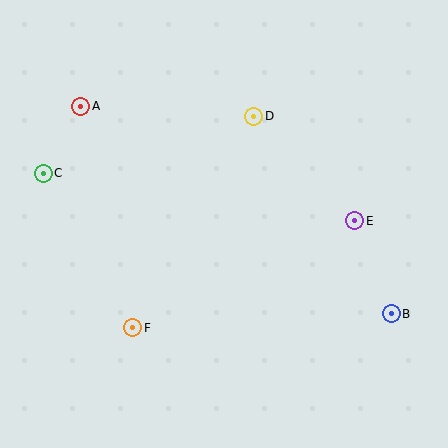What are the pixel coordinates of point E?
Point E is at (355, 221).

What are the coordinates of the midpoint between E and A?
The midpoint between E and A is at (218, 163).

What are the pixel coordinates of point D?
Point D is at (254, 116).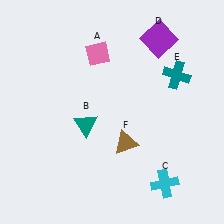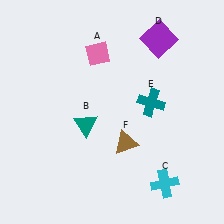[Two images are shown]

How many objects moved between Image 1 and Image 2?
1 object moved between the two images.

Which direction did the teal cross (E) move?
The teal cross (E) moved down.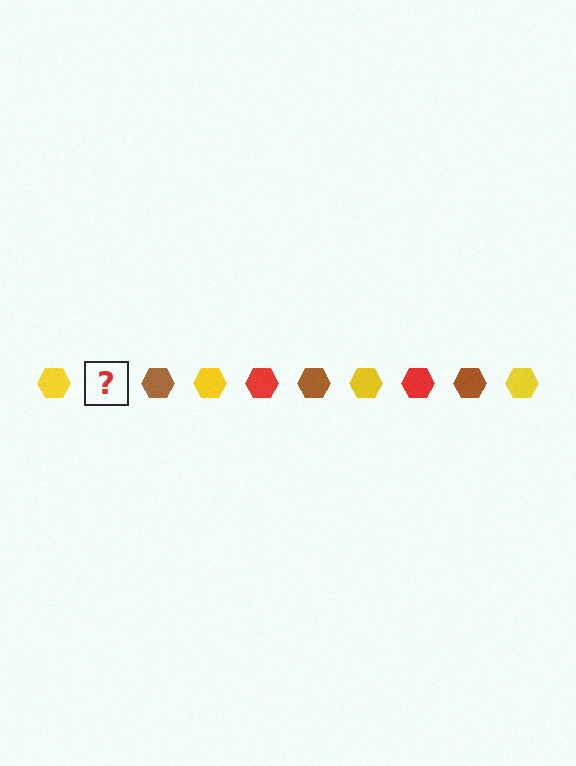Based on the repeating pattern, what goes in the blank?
The blank should be a red hexagon.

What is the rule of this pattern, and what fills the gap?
The rule is that the pattern cycles through yellow, red, brown hexagons. The gap should be filled with a red hexagon.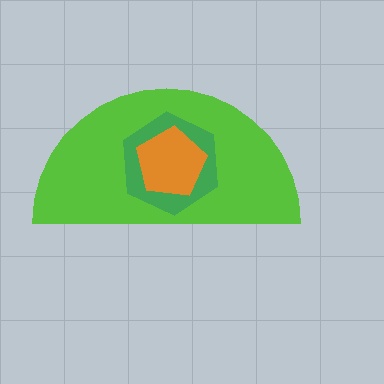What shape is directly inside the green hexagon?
The orange pentagon.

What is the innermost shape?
The orange pentagon.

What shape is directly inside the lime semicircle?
The green hexagon.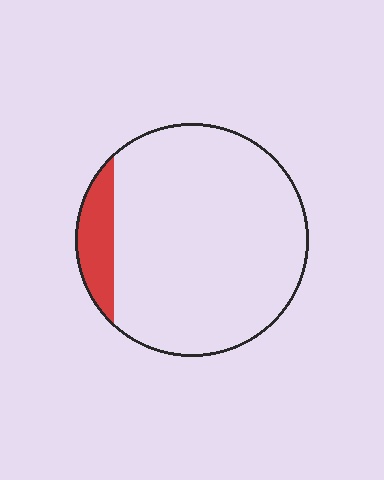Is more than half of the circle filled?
No.